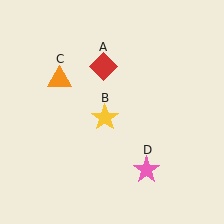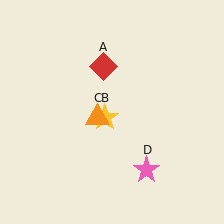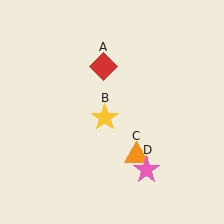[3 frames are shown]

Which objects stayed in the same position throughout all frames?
Red diamond (object A) and yellow star (object B) and pink star (object D) remained stationary.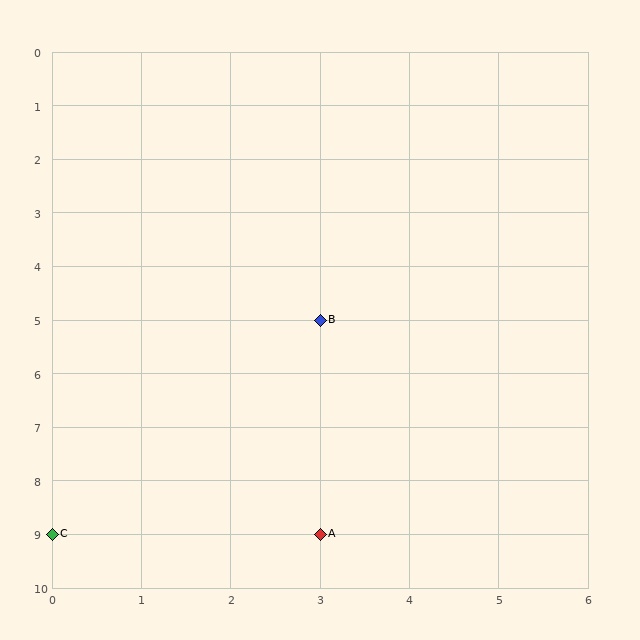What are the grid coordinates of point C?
Point C is at grid coordinates (0, 9).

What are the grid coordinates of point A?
Point A is at grid coordinates (3, 9).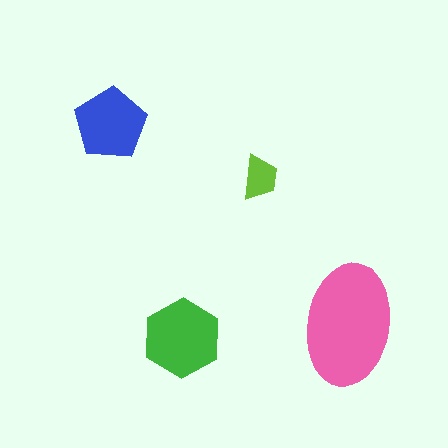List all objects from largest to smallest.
The pink ellipse, the green hexagon, the blue pentagon, the lime trapezoid.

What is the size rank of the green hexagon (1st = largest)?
2nd.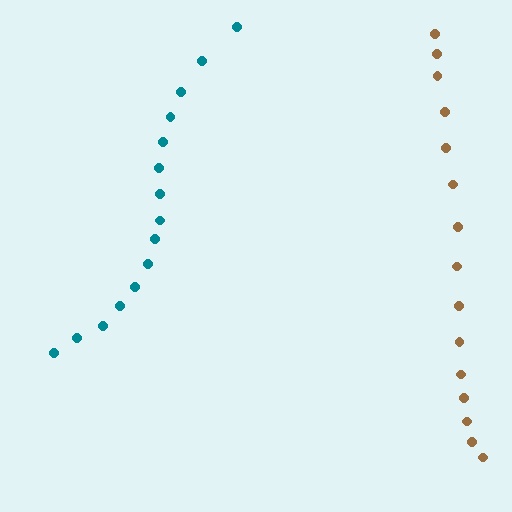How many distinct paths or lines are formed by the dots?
There are 2 distinct paths.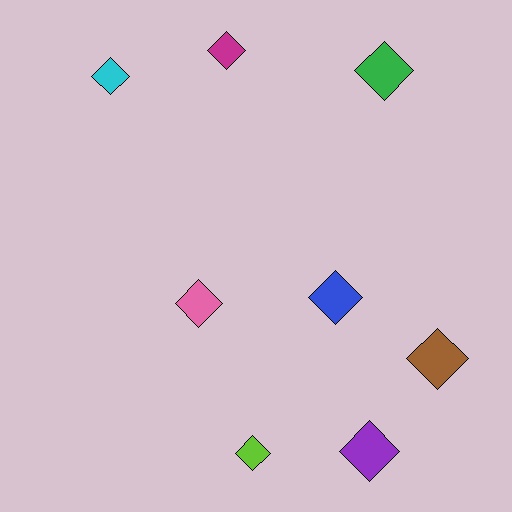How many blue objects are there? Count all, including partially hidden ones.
There is 1 blue object.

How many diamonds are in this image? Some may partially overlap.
There are 8 diamonds.